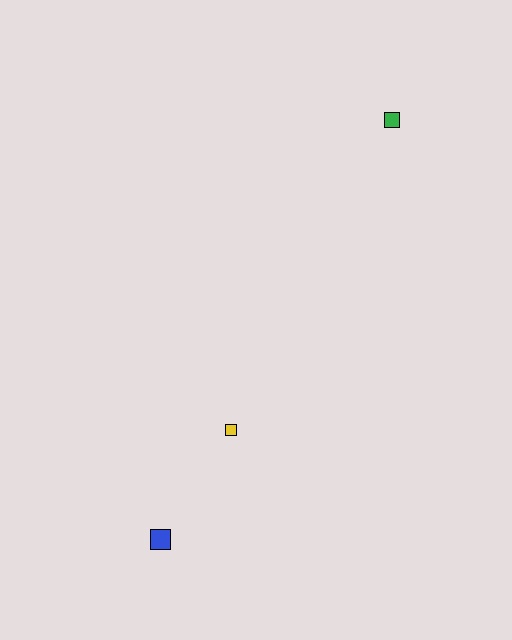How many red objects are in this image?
There are no red objects.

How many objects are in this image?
There are 3 objects.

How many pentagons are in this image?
There are no pentagons.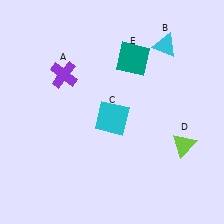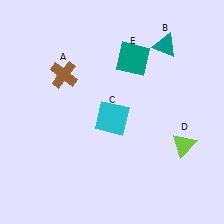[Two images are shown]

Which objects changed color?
A changed from purple to brown. B changed from cyan to teal.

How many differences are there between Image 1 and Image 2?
There are 2 differences between the two images.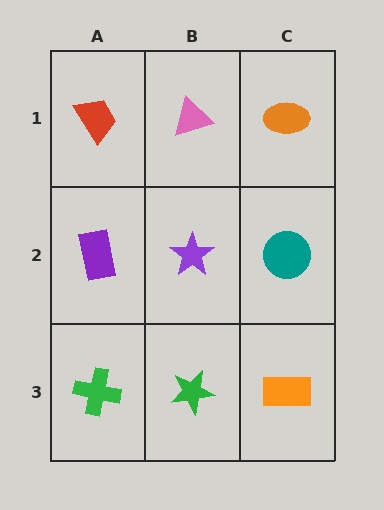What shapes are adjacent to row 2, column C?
An orange ellipse (row 1, column C), an orange rectangle (row 3, column C), a purple star (row 2, column B).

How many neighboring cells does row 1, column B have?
3.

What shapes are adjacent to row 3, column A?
A purple rectangle (row 2, column A), a green star (row 3, column B).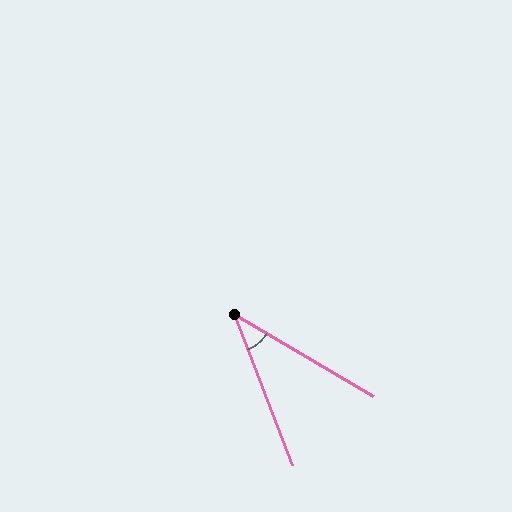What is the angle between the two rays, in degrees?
Approximately 39 degrees.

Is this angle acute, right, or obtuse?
It is acute.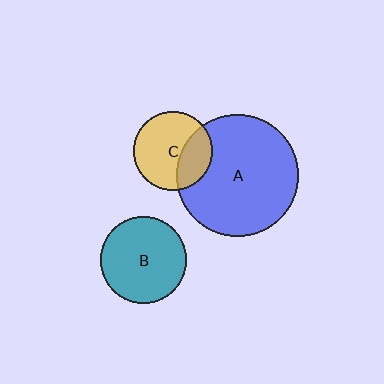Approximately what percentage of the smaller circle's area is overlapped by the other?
Approximately 30%.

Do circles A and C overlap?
Yes.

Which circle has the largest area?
Circle A (blue).